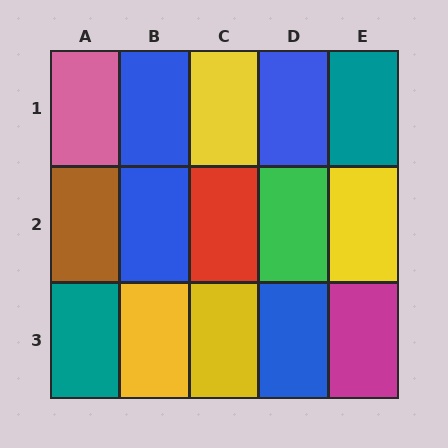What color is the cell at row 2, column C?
Red.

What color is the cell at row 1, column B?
Blue.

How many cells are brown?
1 cell is brown.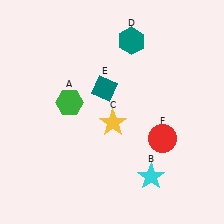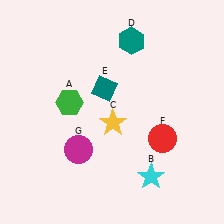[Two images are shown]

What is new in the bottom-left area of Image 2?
A magenta circle (G) was added in the bottom-left area of Image 2.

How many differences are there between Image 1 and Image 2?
There is 1 difference between the two images.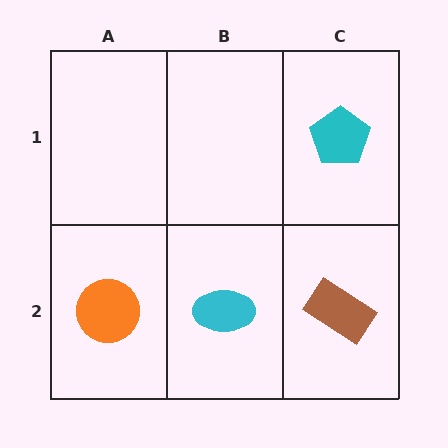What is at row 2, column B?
A cyan ellipse.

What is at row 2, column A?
An orange circle.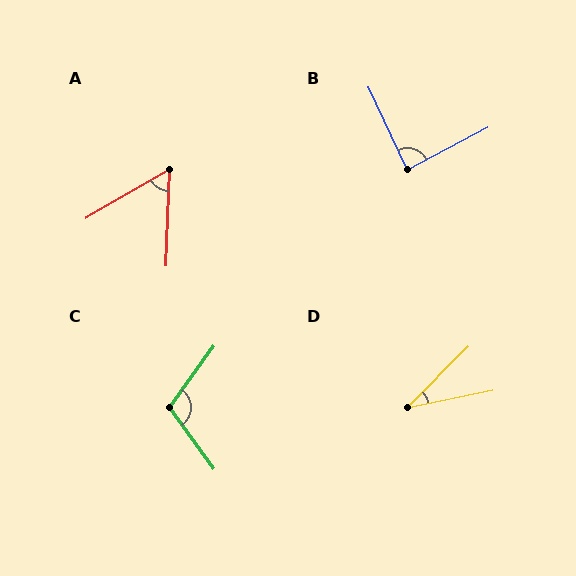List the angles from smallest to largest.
D (33°), A (58°), B (87°), C (108°).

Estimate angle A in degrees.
Approximately 58 degrees.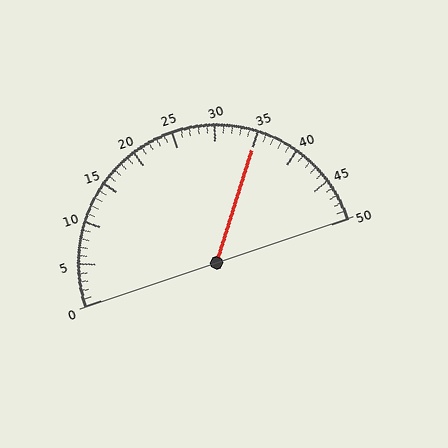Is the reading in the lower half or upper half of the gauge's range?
The reading is in the upper half of the range (0 to 50).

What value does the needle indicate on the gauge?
The needle indicates approximately 35.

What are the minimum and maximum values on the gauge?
The gauge ranges from 0 to 50.